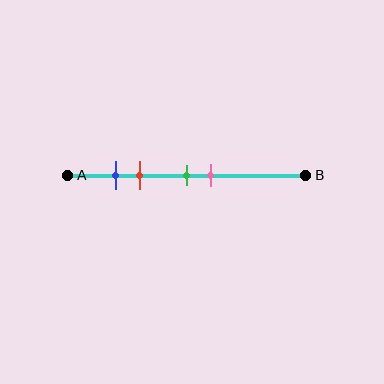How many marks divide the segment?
There are 4 marks dividing the segment.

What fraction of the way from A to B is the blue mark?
The blue mark is approximately 20% (0.2) of the way from A to B.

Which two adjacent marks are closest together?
The blue and red marks are the closest adjacent pair.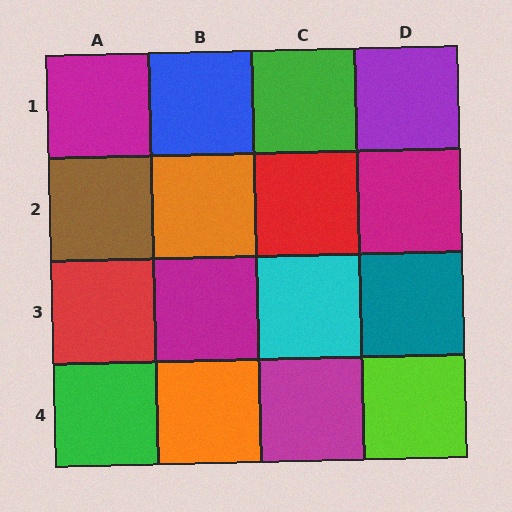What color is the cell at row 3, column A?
Red.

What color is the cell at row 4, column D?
Lime.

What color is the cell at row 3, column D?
Teal.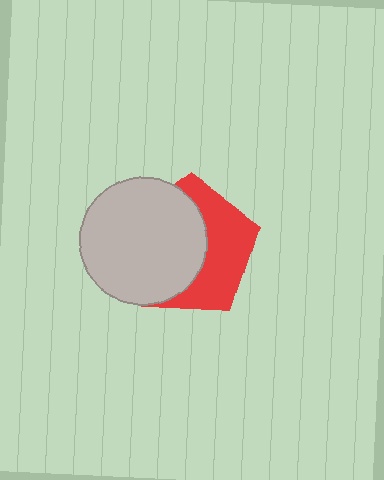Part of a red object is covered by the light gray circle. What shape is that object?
It is a pentagon.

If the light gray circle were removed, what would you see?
You would see the complete red pentagon.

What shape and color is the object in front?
The object in front is a light gray circle.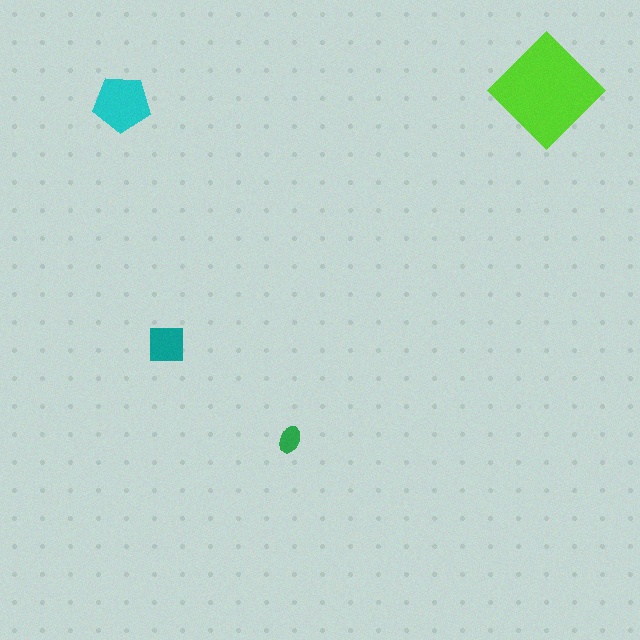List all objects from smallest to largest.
The green ellipse, the teal square, the cyan pentagon, the lime diamond.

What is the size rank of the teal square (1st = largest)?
3rd.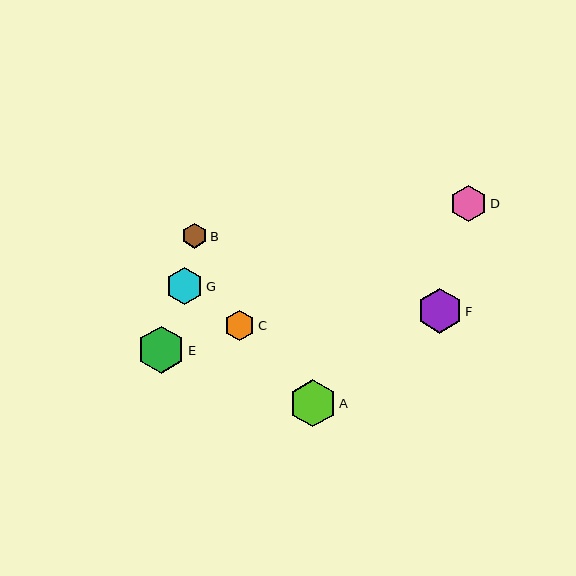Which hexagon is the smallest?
Hexagon B is the smallest with a size of approximately 25 pixels.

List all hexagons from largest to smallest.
From largest to smallest: A, E, F, D, G, C, B.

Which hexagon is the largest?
Hexagon A is the largest with a size of approximately 47 pixels.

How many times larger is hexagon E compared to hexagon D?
Hexagon E is approximately 1.3 times the size of hexagon D.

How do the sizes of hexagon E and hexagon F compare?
Hexagon E and hexagon F are approximately the same size.